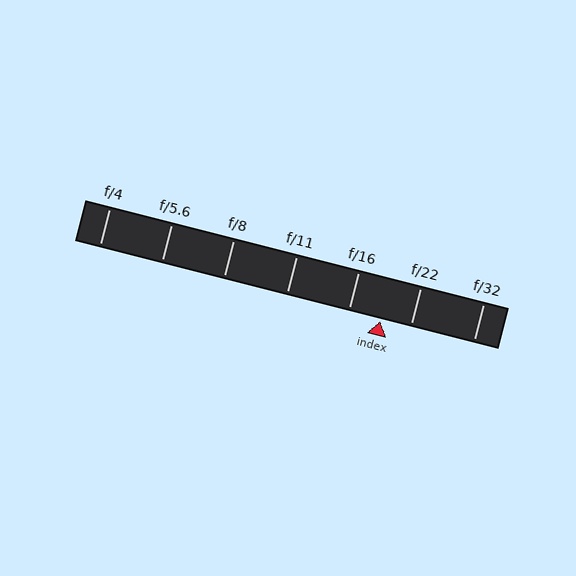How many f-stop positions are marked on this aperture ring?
There are 7 f-stop positions marked.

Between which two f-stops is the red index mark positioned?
The index mark is between f/16 and f/22.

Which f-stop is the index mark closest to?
The index mark is closest to f/22.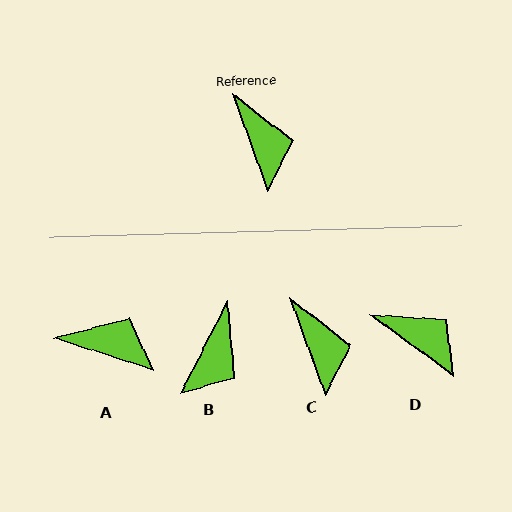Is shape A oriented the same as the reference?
No, it is off by about 52 degrees.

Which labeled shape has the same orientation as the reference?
C.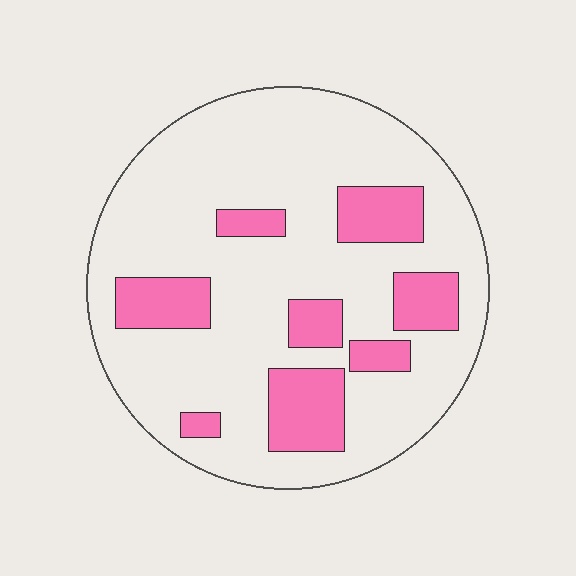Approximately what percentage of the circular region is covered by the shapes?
Approximately 20%.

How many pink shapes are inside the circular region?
8.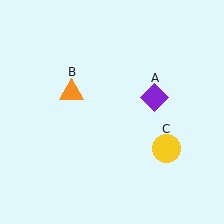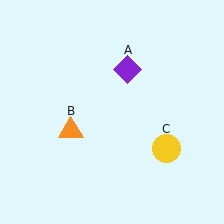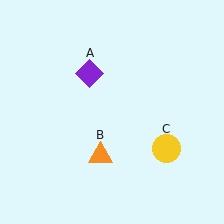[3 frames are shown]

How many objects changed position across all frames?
2 objects changed position: purple diamond (object A), orange triangle (object B).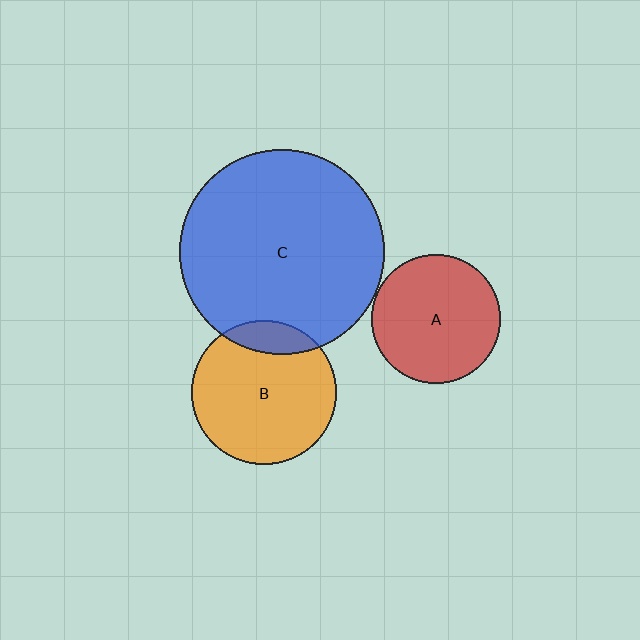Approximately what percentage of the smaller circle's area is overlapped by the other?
Approximately 15%.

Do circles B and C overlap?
Yes.